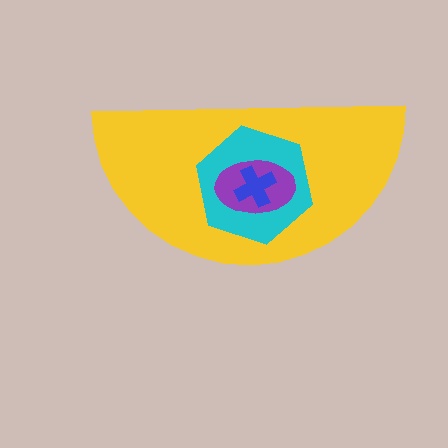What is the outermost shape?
The yellow semicircle.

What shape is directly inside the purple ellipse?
The blue cross.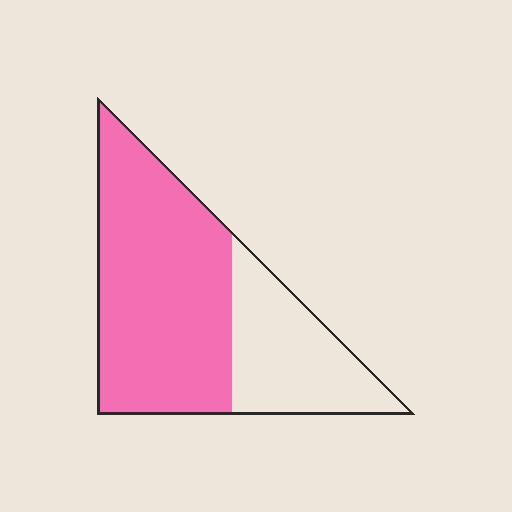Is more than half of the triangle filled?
Yes.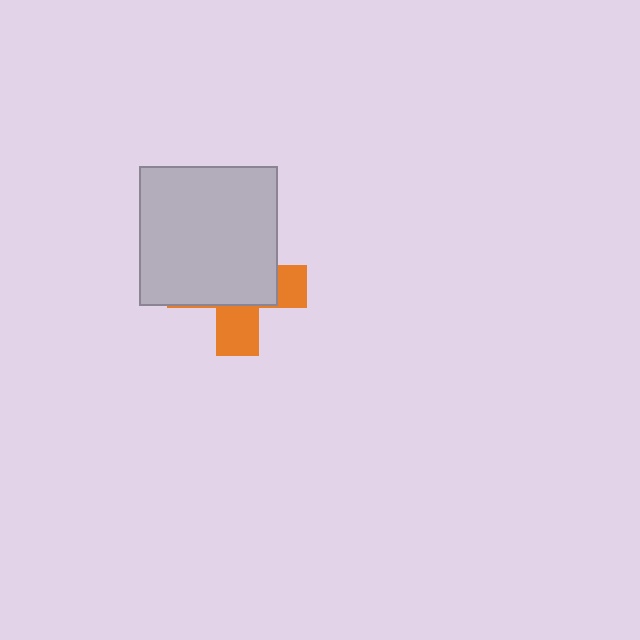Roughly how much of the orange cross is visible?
A small part of it is visible (roughly 35%).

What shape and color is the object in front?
The object in front is a light gray square.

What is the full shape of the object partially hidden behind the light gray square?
The partially hidden object is an orange cross.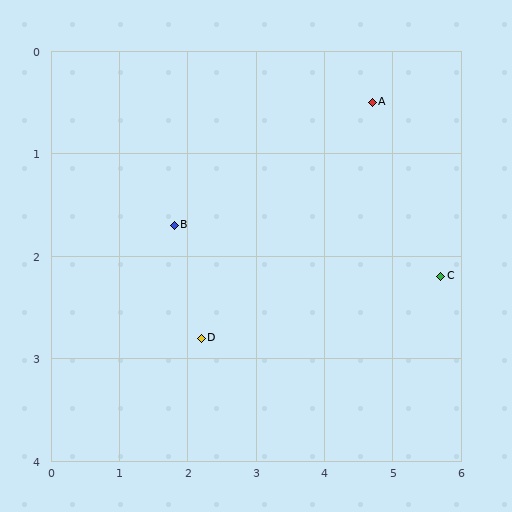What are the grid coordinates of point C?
Point C is at approximately (5.7, 2.2).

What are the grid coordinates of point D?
Point D is at approximately (2.2, 2.8).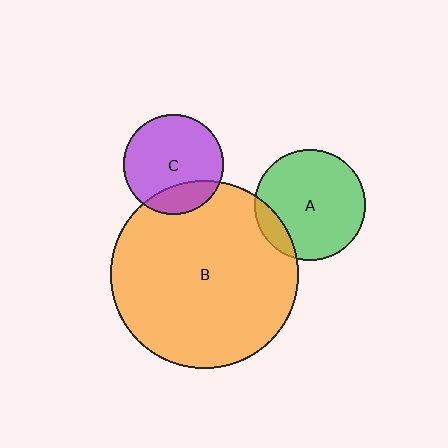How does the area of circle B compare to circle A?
Approximately 2.9 times.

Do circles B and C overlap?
Yes.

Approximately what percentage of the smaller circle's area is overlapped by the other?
Approximately 20%.